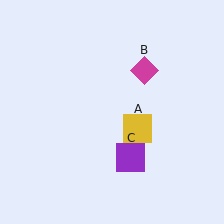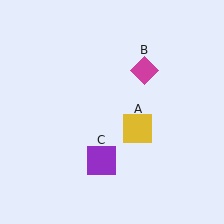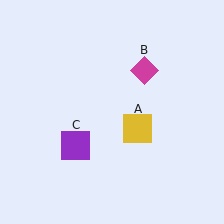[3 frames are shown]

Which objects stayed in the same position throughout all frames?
Yellow square (object A) and magenta diamond (object B) remained stationary.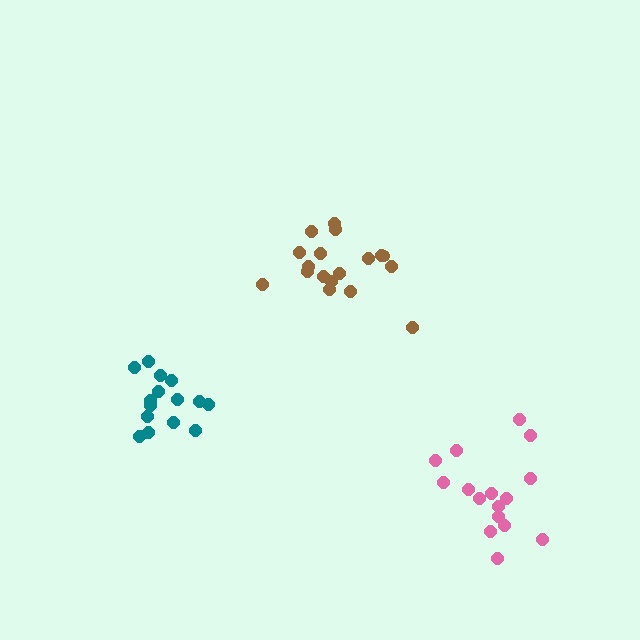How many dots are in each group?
Group 1: 15 dots, Group 2: 18 dots, Group 3: 16 dots (49 total).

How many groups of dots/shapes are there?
There are 3 groups.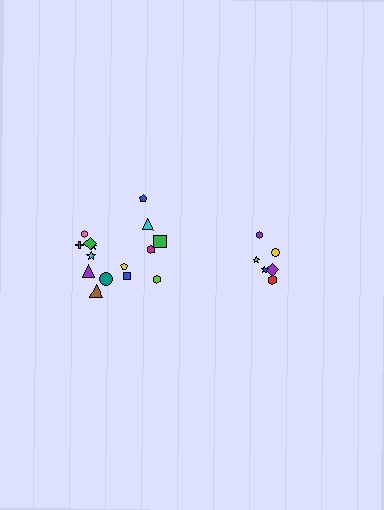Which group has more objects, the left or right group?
The left group.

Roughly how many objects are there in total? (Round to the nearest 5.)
Roughly 20 objects in total.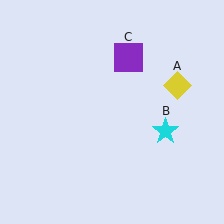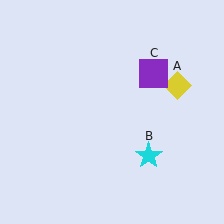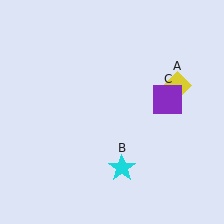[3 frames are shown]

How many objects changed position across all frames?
2 objects changed position: cyan star (object B), purple square (object C).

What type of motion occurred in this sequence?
The cyan star (object B), purple square (object C) rotated clockwise around the center of the scene.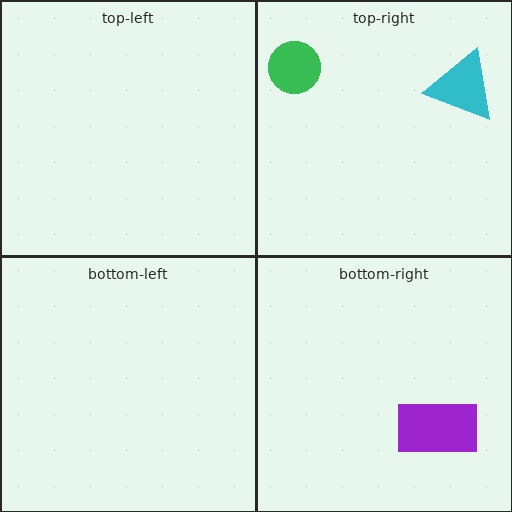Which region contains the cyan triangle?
The top-right region.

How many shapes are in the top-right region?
2.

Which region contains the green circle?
The top-right region.